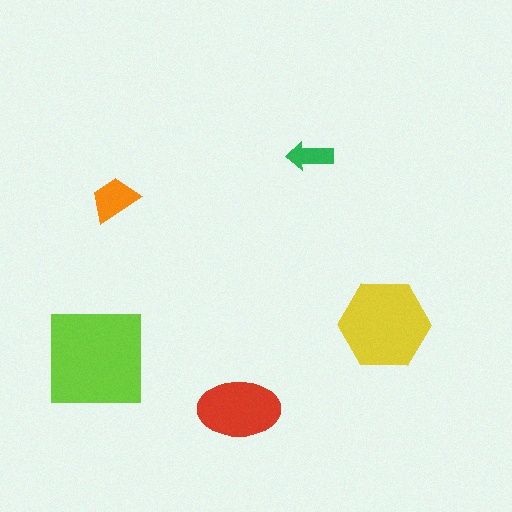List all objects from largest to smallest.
The lime square, the yellow hexagon, the red ellipse, the orange trapezoid, the green arrow.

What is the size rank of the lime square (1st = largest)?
1st.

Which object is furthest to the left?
The lime square is leftmost.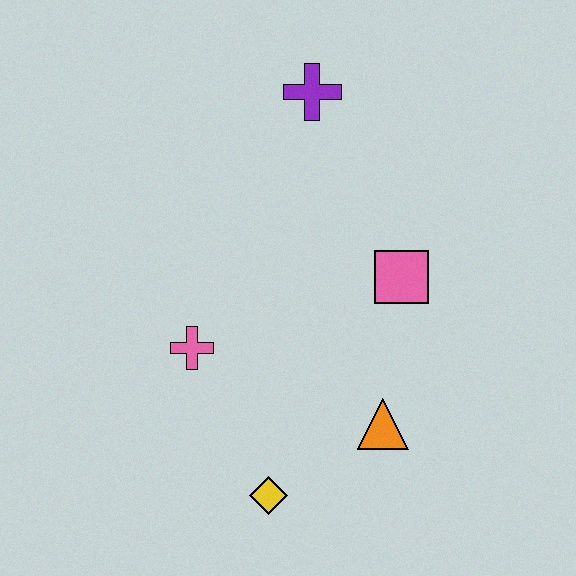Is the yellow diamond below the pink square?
Yes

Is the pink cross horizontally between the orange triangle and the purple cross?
No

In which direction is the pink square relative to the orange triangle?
The pink square is above the orange triangle.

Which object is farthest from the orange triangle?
The purple cross is farthest from the orange triangle.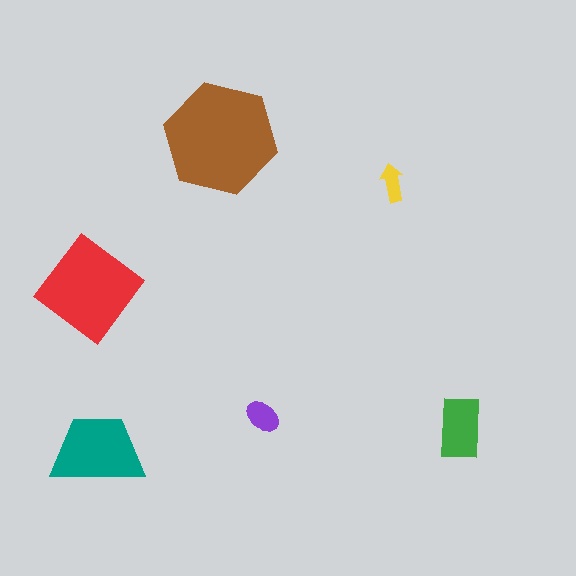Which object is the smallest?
The yellow arrow.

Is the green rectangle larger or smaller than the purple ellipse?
Larger.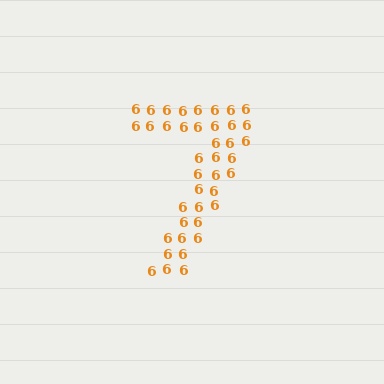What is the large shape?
The large shape is the digit 7.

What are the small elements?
The small elements are digit 6's.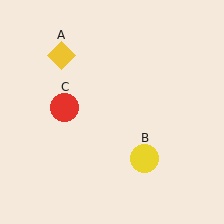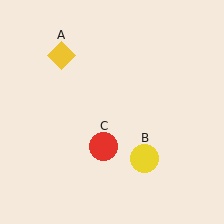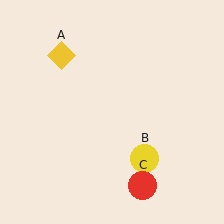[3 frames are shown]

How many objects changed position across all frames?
1 object changed position: red circle (object C).